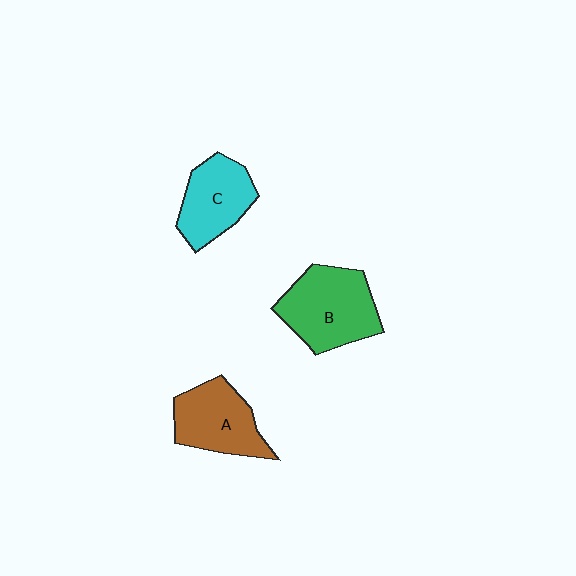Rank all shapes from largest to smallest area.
From largest to smallest: B (green), A (brown), C (cyan).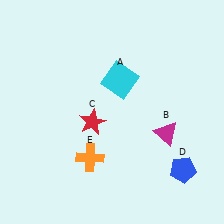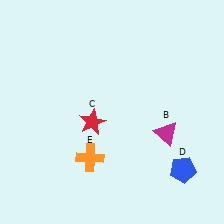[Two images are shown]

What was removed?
The cyan square (A) was removed in Image 2.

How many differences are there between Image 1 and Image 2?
There is 1 difference between the two images.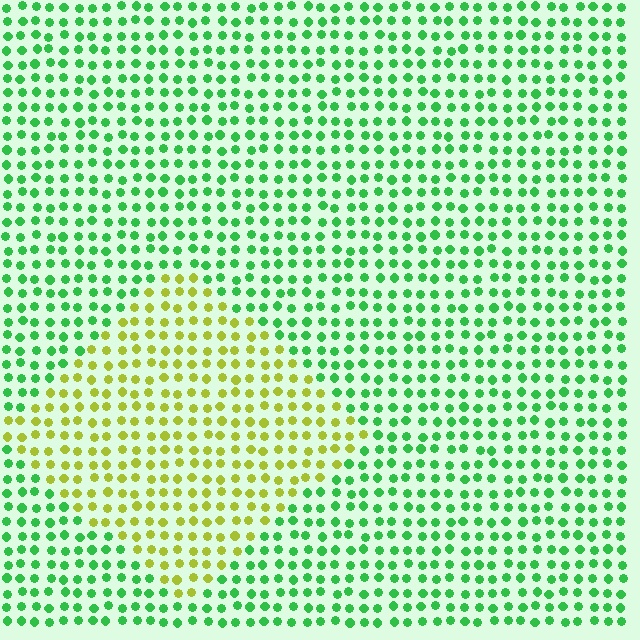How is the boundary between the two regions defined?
The boundary is defined purely by a slight shift in hue (about 58 degrees). Spacing, size, and orientation are identical on both sides.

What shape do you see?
I see a diamond.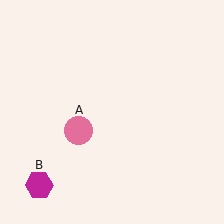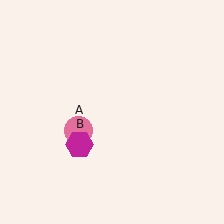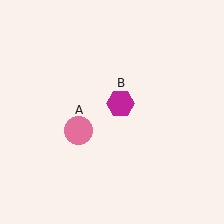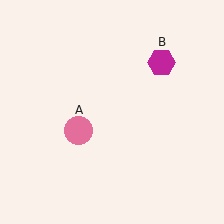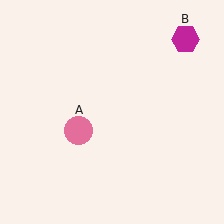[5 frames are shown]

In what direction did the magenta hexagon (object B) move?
The magenta hexagon (object B) moved up and to the right.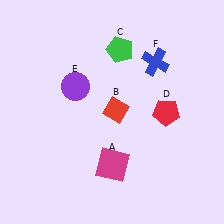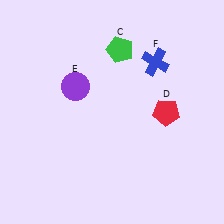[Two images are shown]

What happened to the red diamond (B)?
The red diamond (B) was removed in Image 2. It was in the top-right area of Image 1.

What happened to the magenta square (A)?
The magenta square (A) was removed in Image 2. It was in the bottom-right area of Image 1.